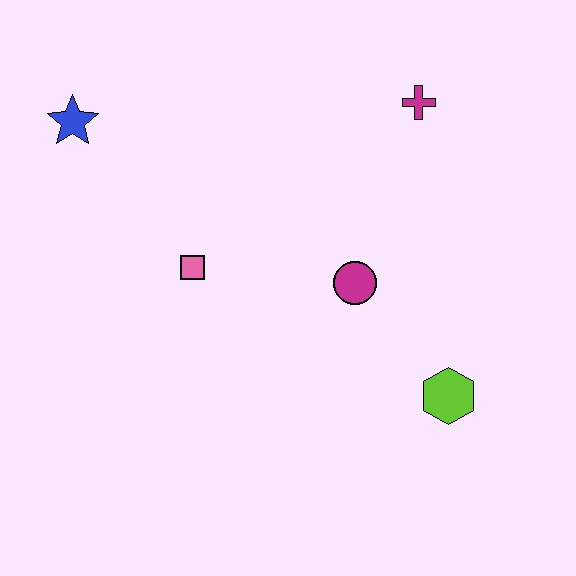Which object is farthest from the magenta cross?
The blue star is farthest from the magenta cross.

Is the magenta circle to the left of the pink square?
No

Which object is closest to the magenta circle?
The lime hexagon is closest to the magenta circle.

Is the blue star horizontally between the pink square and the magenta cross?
No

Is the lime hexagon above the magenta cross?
No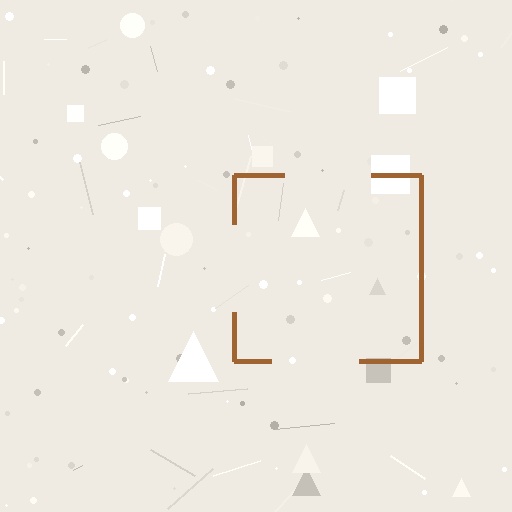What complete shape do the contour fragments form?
The contour fragments form a square.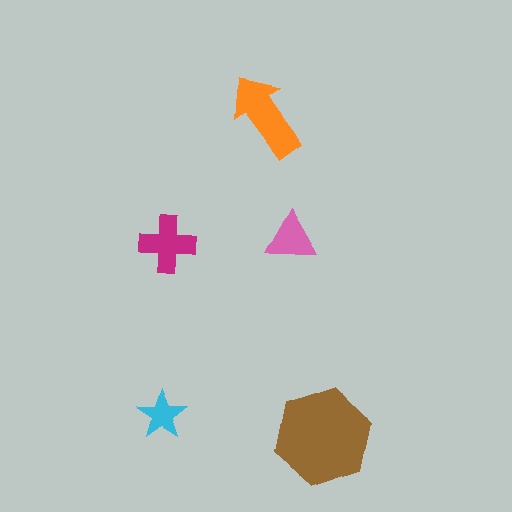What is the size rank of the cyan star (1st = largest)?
5th.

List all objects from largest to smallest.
The brown hexagon, the orange arrow, the magenta cross, the pink triangle, the cyan star.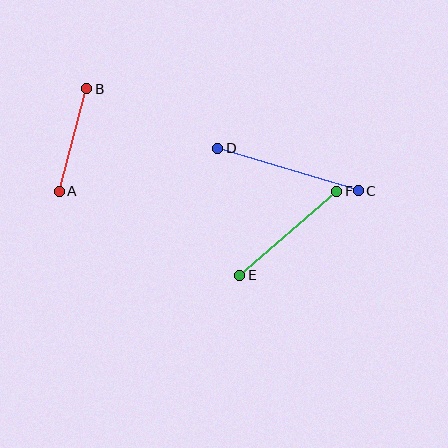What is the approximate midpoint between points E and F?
The midpoint is at approximately (288, 233) pixels.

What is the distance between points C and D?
The distance is approximately 147 pixels.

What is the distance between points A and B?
The distance is approximately 106 pixels.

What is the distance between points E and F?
The distance is approximately 129 pixels.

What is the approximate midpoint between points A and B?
The midpoint is at approximately (73, 140) pixels.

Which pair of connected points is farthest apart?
Points C and D are farthest apart.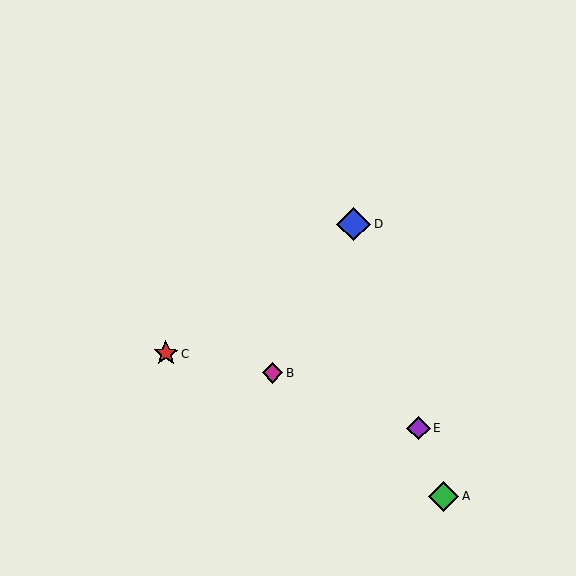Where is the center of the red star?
The center of the red star is at (166, 354).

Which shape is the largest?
The blue diamond (labeled D) is the largest.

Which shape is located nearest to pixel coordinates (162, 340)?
The red star (labeled C) at (166, 354) is nearest to that location.